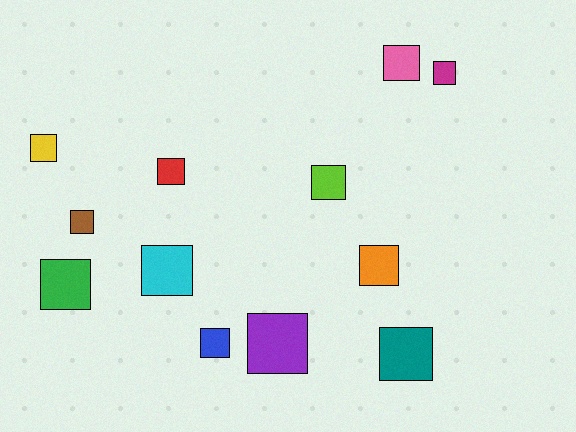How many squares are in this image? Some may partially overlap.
There are 12 squares.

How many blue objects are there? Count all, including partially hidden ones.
There is 1 blue object.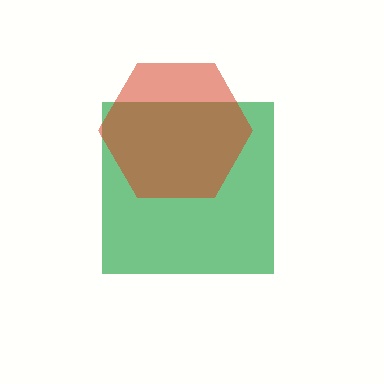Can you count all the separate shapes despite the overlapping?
Yes, there are 2 separate shapes.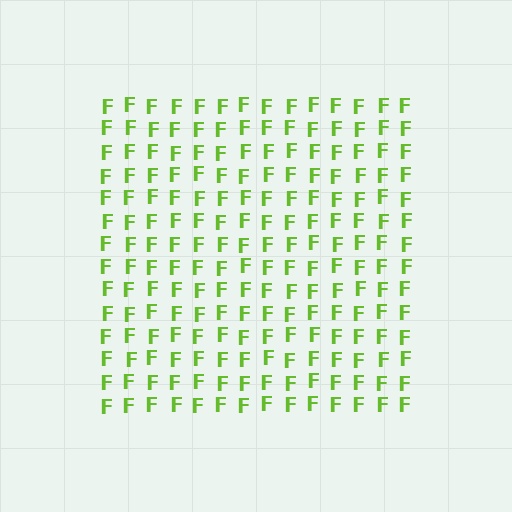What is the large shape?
The large shape is a square.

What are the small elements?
The small elements are letter F's.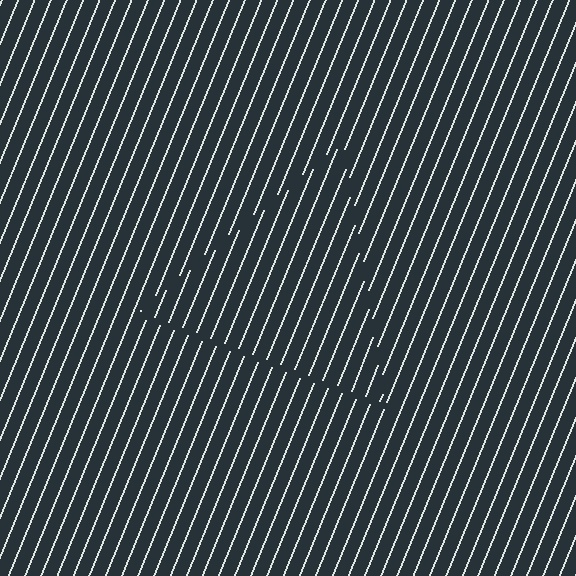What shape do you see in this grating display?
An illusory triangle. The interior of the shape contains the same grating, shifted by half a period — the contour is defined by the phase discontinuity where line-ends from the inner and outer gratings abut.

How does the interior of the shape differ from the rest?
The interior of the shape contains the same grating, shifted by half a period — the contour is defined by the phase discontinuity where line-ends from the inner and outer gratings abut.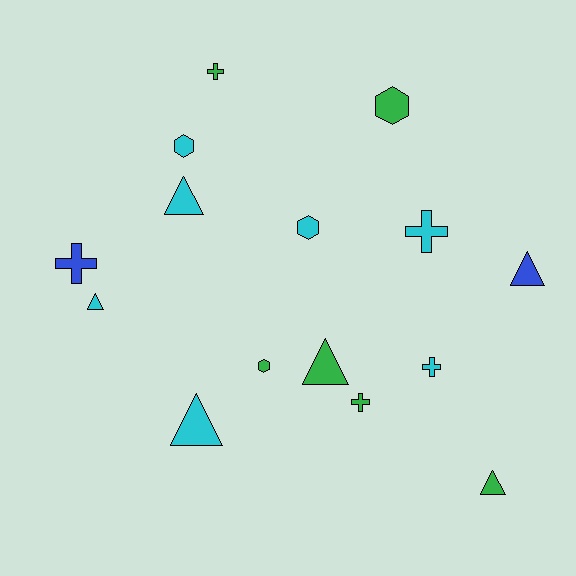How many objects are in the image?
There are 15 objects.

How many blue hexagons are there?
There are no blue hexagons.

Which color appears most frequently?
Cyan, with 7 objects.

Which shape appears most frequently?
Triangle, with 6 objects.